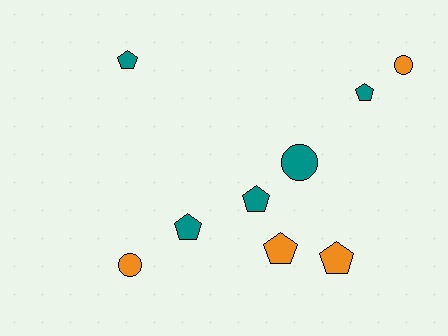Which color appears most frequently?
Teal, with 5 objects.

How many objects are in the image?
There are 9 objects.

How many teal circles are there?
There is 1 teal circle.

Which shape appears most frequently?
Pentagon, with 6 objects.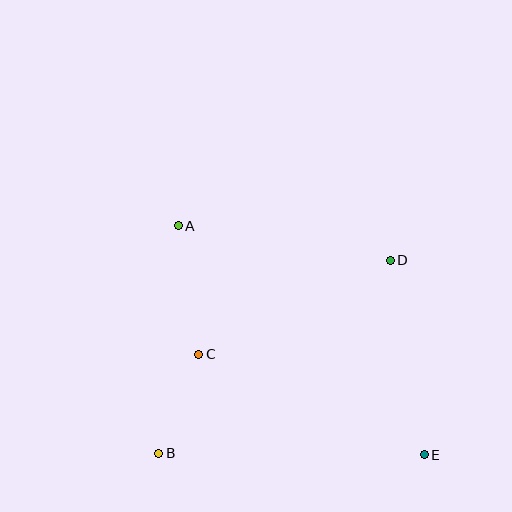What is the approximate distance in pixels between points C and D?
The distance between C and D is approximately 214 pixels.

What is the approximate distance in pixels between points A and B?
The distance between A and B is approximately 228 pixels.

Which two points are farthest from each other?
Points A and E are farthest from each other.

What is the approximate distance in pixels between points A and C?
The distance between A and C is approximately 130 pixels.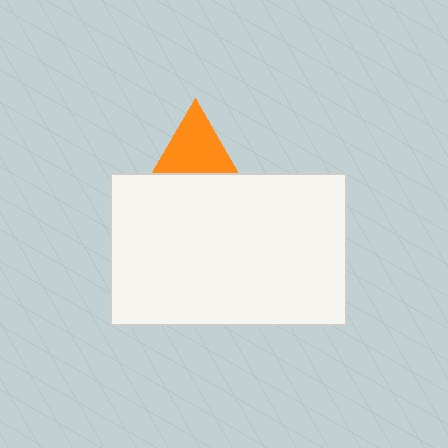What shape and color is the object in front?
The object in front is a white rectangle.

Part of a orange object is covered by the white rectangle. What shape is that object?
It is a triangle.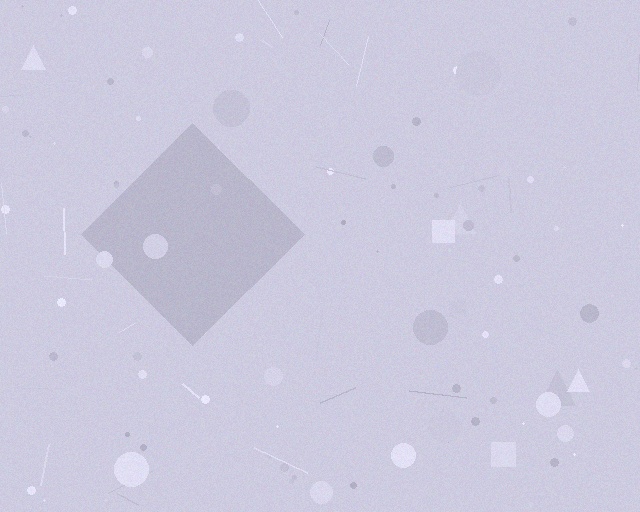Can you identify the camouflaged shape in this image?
The camouflaged shape is a diamond.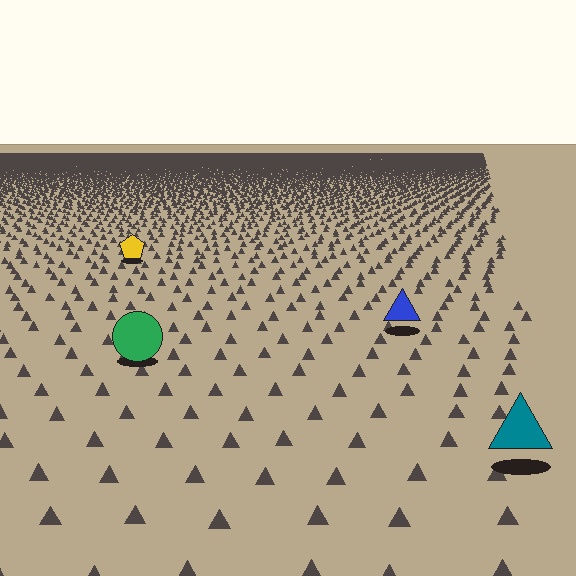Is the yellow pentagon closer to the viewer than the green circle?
No. The green circle is closer — you can tell from the texture gradient: the ground texture is coarser near it.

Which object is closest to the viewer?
The teal triangle is closest. The texture marks near it are larger and more spread out.